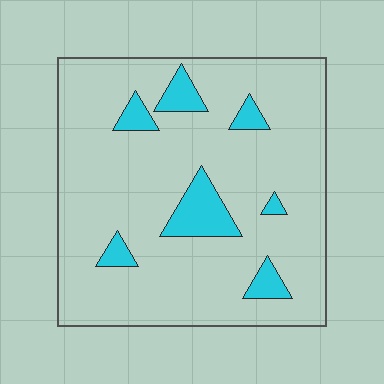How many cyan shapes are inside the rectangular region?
7.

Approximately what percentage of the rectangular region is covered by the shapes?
Approximately 10%.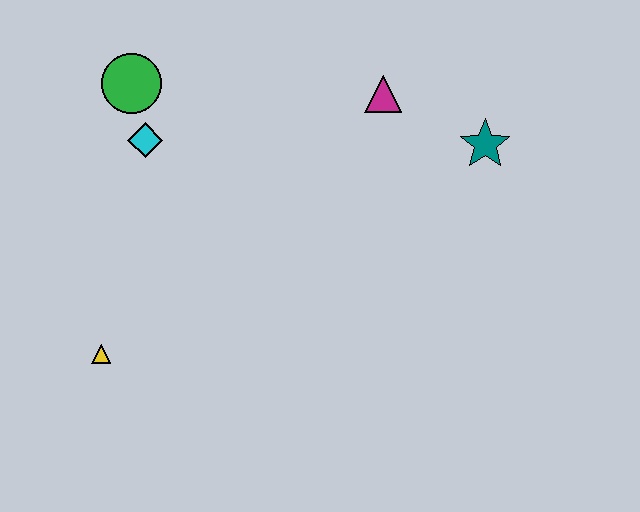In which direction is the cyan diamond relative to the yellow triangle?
The cyan diamond is above the yellow triangle.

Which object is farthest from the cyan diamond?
The teal star is farthest from the cyan diamond.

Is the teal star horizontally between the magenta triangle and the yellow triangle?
No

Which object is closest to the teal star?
The magenta triangle is closest to the teal star.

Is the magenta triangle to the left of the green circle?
No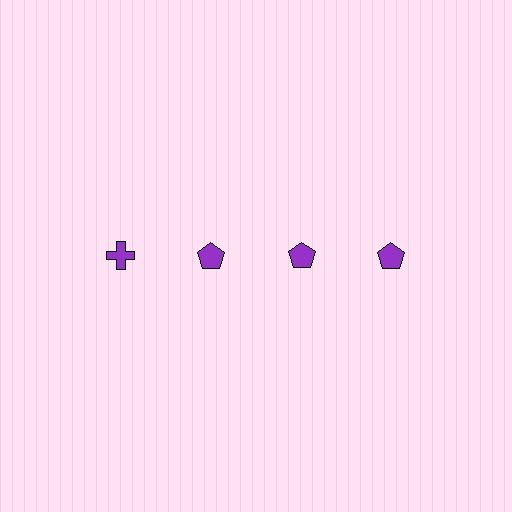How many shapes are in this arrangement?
There are 4 shapes arranged in a grid pattern.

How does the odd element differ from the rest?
It has a different shape: cross instead of pentagon.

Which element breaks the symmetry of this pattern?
The purple cross in the top row, leftmost column breaks the symmetry. All other shapes are purple pentagons.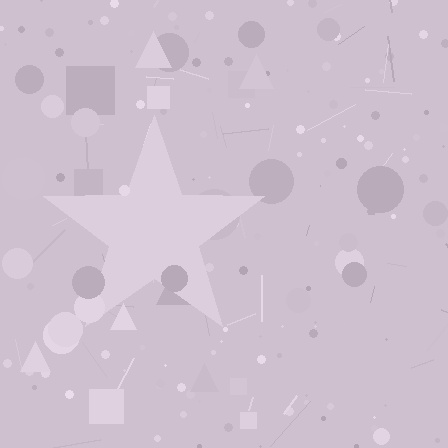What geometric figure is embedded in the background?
A star is embedded in the background.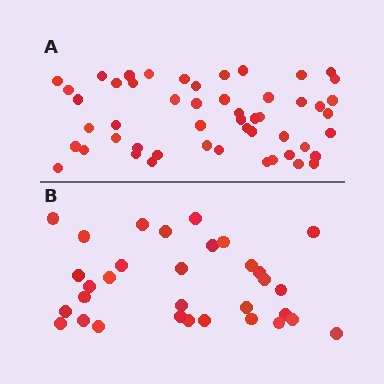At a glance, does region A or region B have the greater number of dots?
Region A (the top region) has more dots.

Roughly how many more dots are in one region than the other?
Region A has approximately 20 more dots than region B.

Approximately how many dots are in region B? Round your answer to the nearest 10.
About 30 dots. (The exact count is 32, which rounds to 30.)